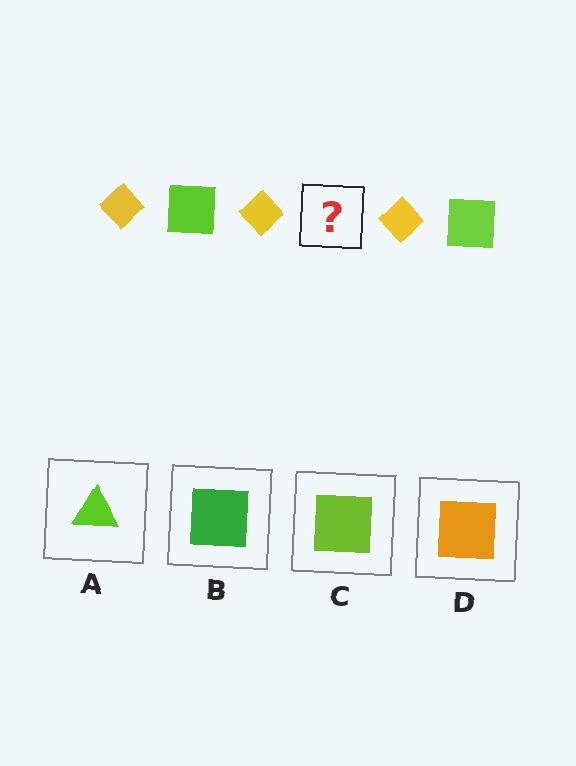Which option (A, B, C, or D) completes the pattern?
C.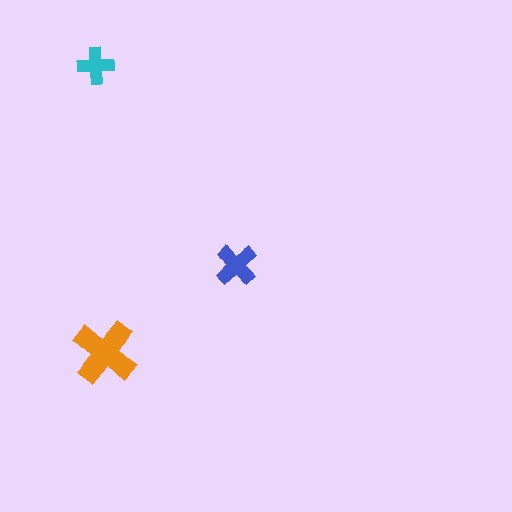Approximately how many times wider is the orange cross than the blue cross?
About 1.5 times wider.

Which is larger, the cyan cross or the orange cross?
The orange one.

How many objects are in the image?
There are 3 objects in the image.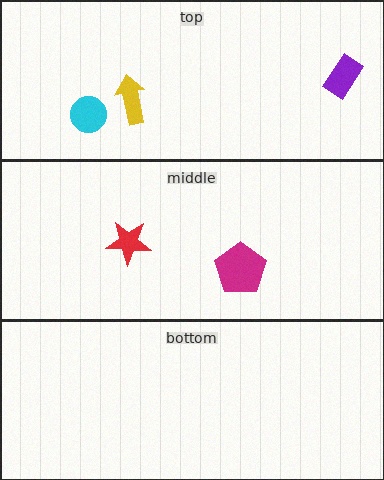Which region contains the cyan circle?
The top region.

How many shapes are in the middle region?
2.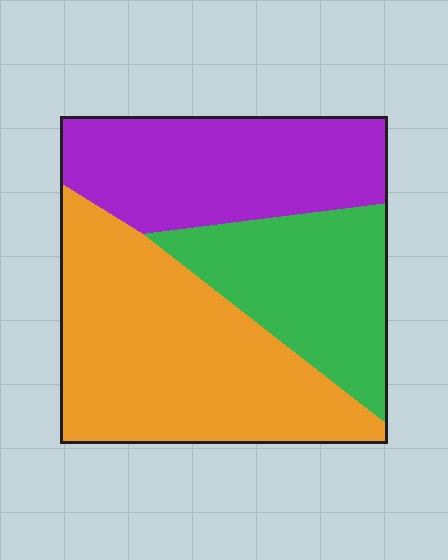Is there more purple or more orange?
Orange.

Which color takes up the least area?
Green, at roughly 25%.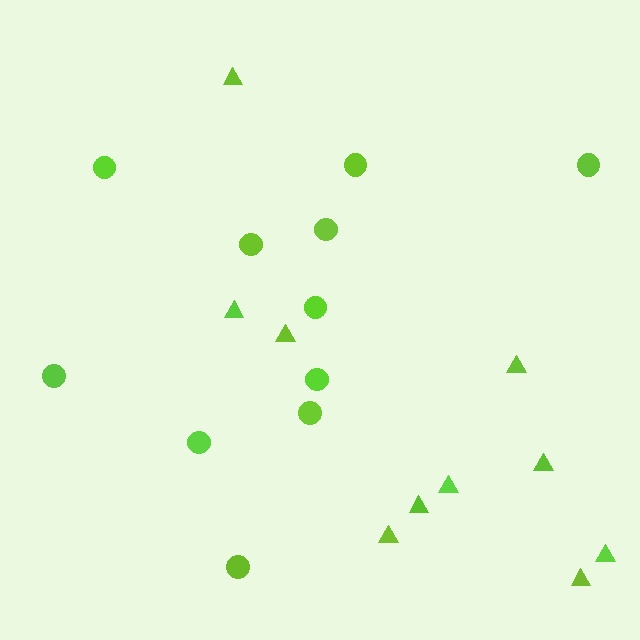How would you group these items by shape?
There are 2 groups: one group of triangles (10) and one group of circles (11).